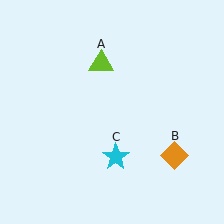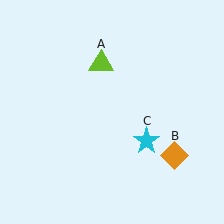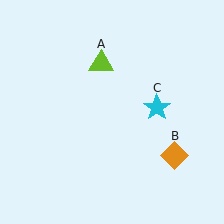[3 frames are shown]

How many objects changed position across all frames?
1 object changed position: cyan star (object C).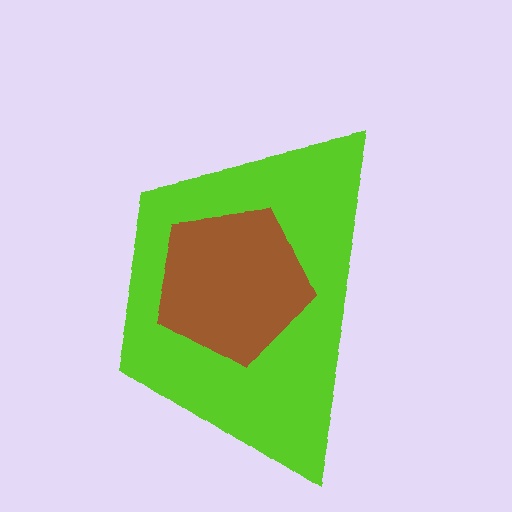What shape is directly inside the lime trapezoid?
The brown pentagon.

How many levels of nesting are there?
2.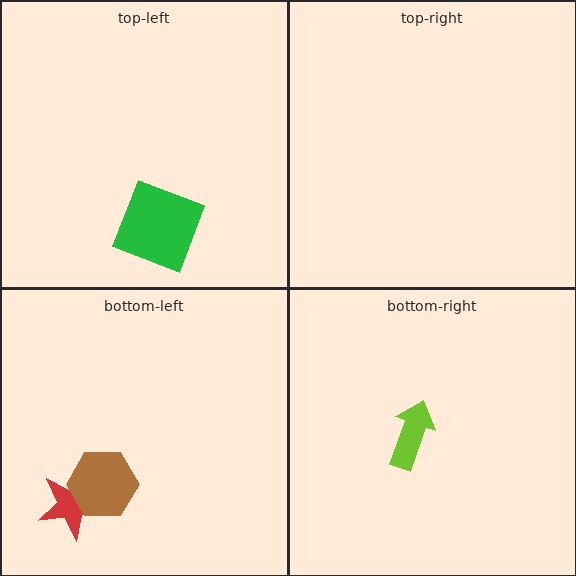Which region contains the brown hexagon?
The bottom-left region.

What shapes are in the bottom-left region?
The red star, the brown hexagon.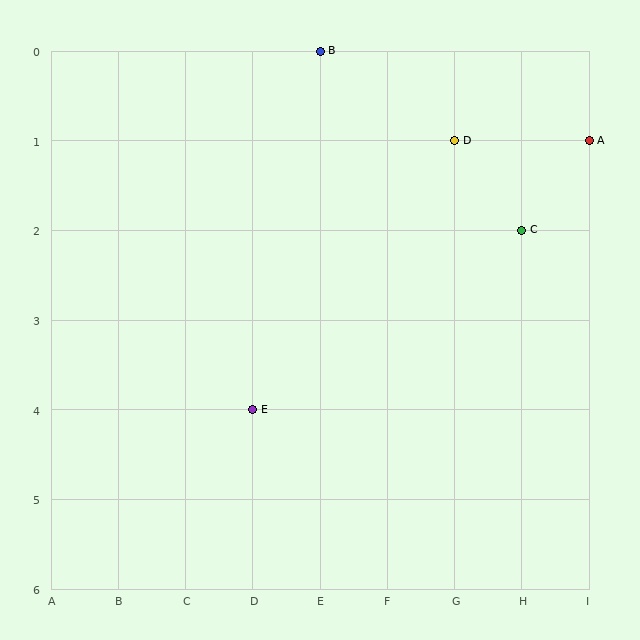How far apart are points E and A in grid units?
Points E and A are 5 columns and 3 rows apart (about 5.8 grid units diagonally).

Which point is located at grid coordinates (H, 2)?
Point C is at (H, 2).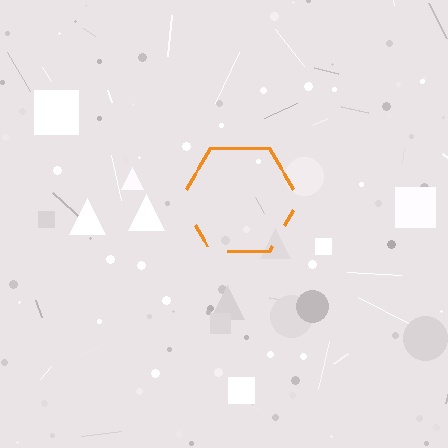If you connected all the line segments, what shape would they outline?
They would outline a hexagon.